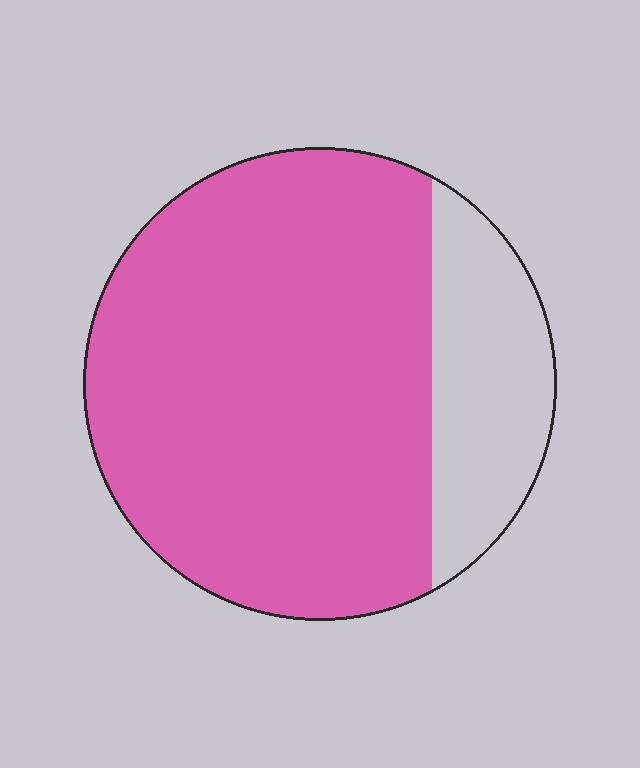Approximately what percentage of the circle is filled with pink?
Approximately 80%.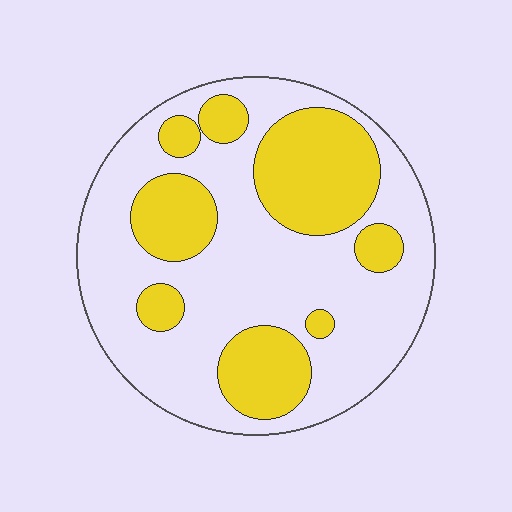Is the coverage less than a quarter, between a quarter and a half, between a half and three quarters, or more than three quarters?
Between a quarter and a half.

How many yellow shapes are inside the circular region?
8.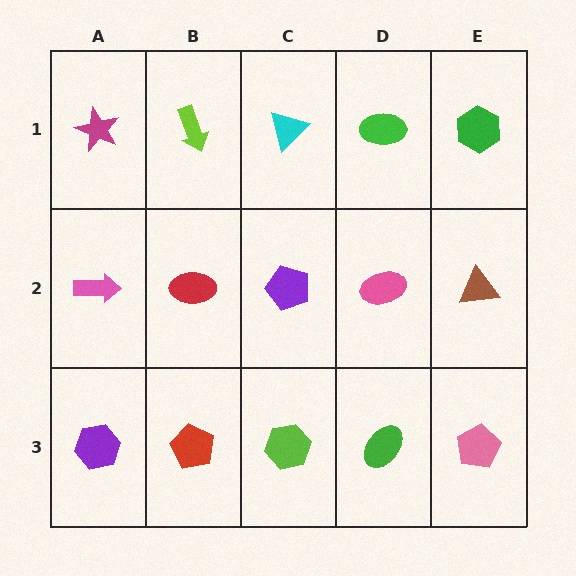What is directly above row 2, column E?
A green hexagon.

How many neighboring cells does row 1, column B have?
3.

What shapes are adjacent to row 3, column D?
A pink ellipse (row 2, column D), a lime hexagon (row 3, column C), a pink pentagon (row 3, column E).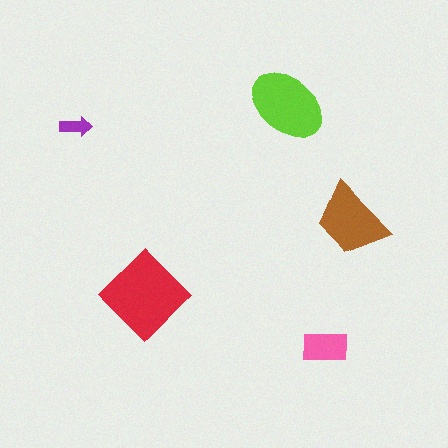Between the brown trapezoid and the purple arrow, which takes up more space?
The brown trapezoid.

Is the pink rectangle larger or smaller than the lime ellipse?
Smaller.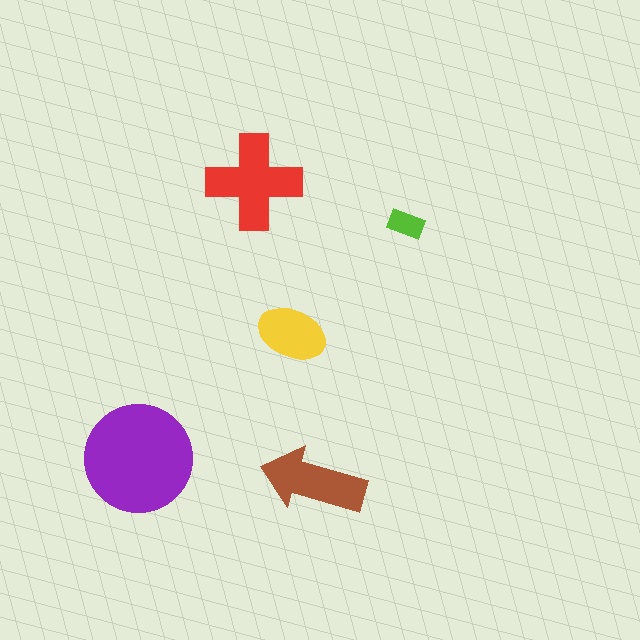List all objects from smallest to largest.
The lime rectangle, the yellow ellipse, the brown arrow, the red cross, the purple circle.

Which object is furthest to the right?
The lime rectangle is rightmost.